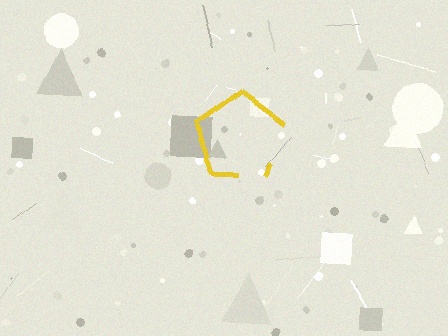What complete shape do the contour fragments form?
The contour fragments form a pentagon.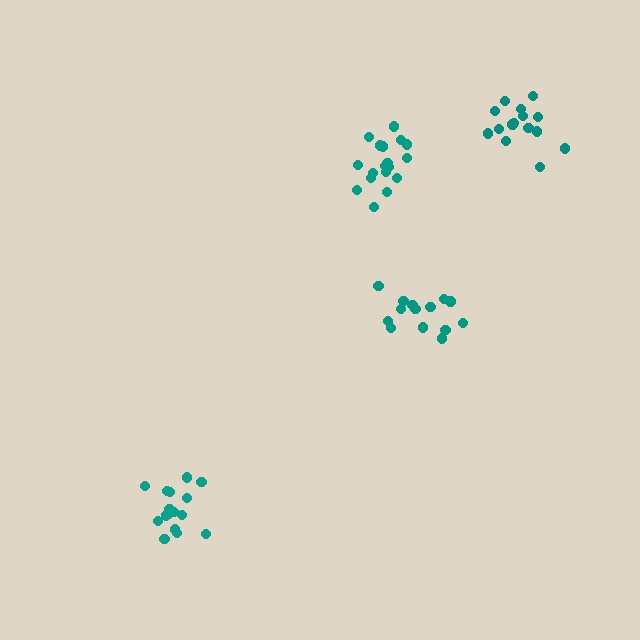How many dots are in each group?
Group 1: 18 dots, Group 2: 16 dots, Group 3: 14 dots, Group 4: 15 dots (63 total).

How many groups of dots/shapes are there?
There are 4 groups.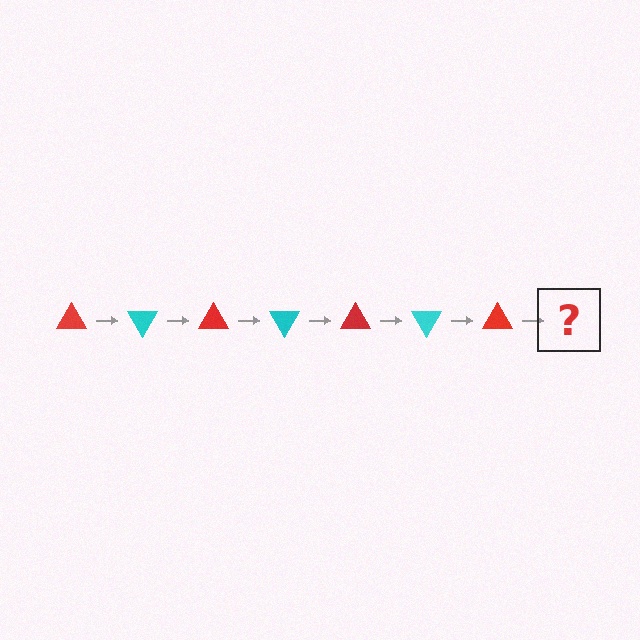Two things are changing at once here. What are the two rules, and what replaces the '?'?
The two rules are that it rotates 60 degrees each step and the color cycles through red and cyan. The '?' should be a cyan triangle, rotated 420 degrees from the start.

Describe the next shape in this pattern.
It should be a cyan triangle, rotated 420 degrees from the start.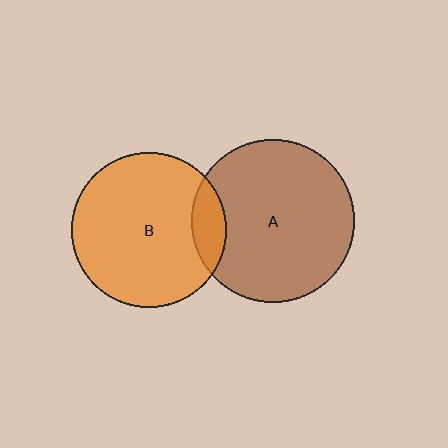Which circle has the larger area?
Circle A (brown).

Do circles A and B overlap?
Yes.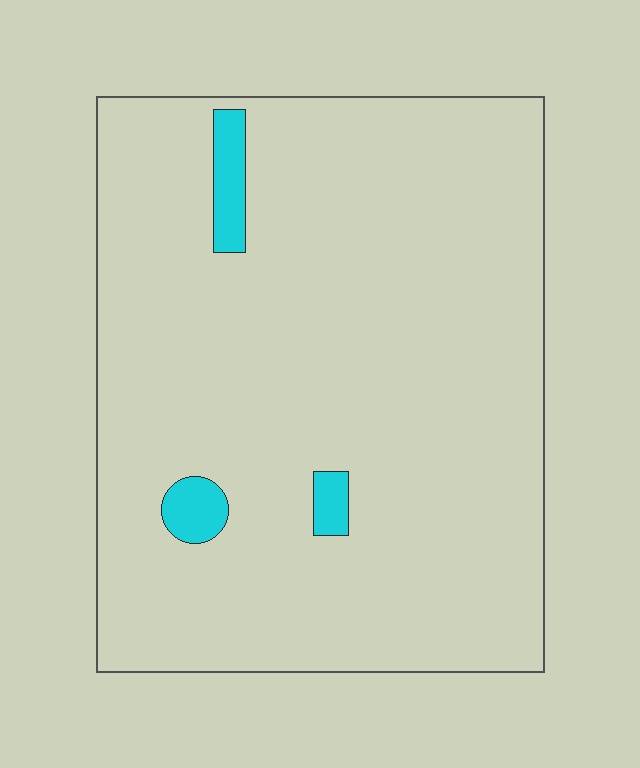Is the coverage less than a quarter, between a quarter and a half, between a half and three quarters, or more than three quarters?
Less than a quarter.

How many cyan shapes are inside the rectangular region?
3.